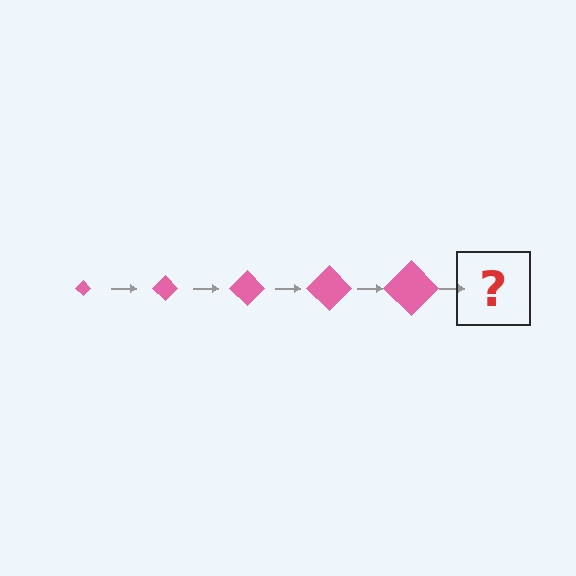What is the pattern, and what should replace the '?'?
The pattern is that the diamond gets progressively larger each step. The '?' should be a pink diamond, larger than the previous one.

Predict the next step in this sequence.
The next step is a pink diamond, larger than the previous one.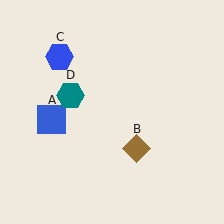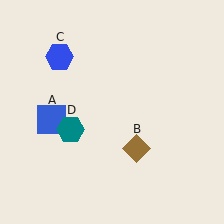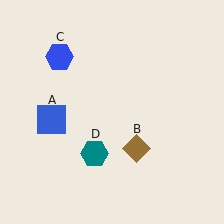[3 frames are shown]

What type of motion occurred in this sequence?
The teal hexagon (object D) rotated counterclockwise around the center of the scene.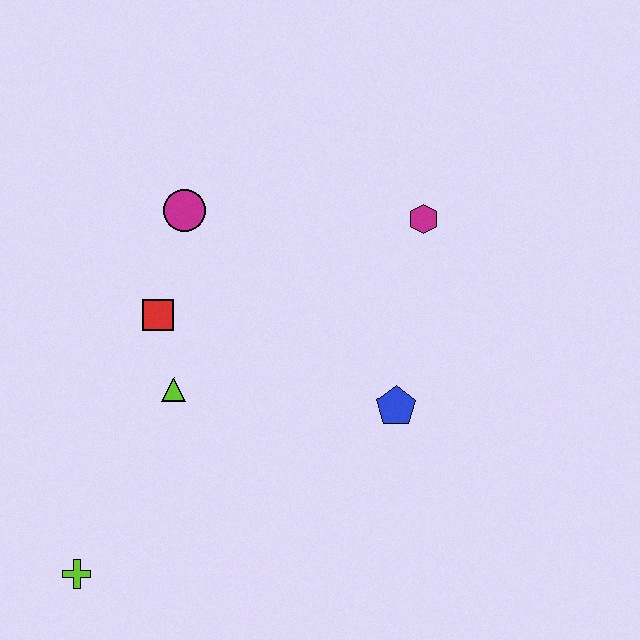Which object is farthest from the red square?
The magenta hexagon is farthest from the red square.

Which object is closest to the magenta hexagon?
The blue pentagon is closest to the magenta hexagon.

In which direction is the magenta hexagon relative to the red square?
The magenta hexagon is to the right of the red square.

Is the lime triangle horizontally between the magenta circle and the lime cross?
Yes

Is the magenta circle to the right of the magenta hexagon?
No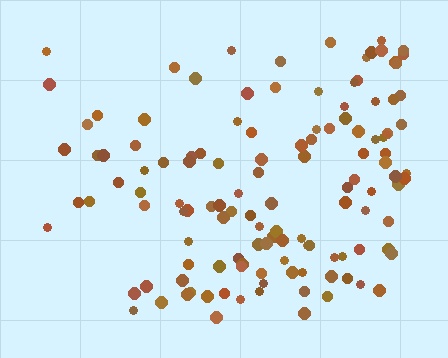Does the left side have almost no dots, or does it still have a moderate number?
Still a moderate number, just noticeably fewer than the right.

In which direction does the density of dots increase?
From left to right, with the right side densest.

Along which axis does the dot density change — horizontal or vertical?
Horizontal.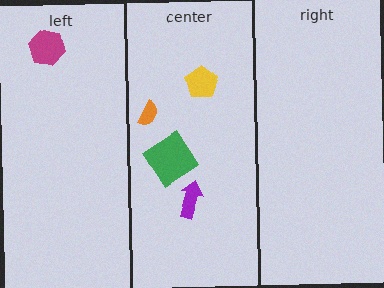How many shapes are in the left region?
1.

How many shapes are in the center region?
4.